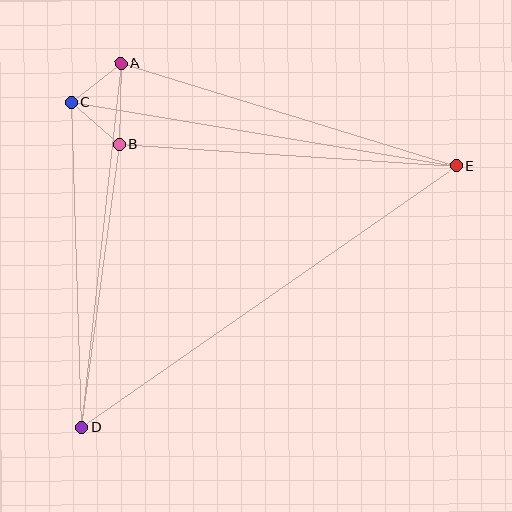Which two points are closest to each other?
Points A and C are closest to each other.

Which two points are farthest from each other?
Points D and E are farthest from each other.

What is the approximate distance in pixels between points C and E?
The distance between C and E is approximately 391 pixels.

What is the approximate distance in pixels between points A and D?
The distance between A and D is approximately 366 pixels.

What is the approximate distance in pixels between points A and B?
The distance between A and B is approximately 81 pixels.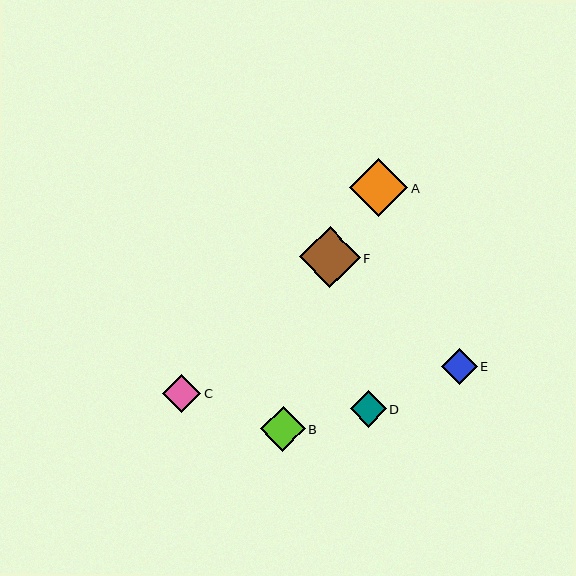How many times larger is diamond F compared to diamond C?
Diamond F is approximately 1.6 times the size of diamond C.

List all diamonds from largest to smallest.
From largest to smallest: F, A, B, C, D, E.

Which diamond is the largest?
Diamond F is the largest with a size of approximately 61 pixels.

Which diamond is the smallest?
Diamond E is the smallest with a size of approximately 36 pixels.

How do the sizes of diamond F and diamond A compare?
Diamond F and diamond A are approximately the same size.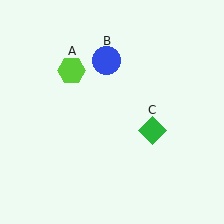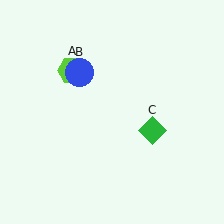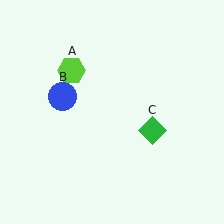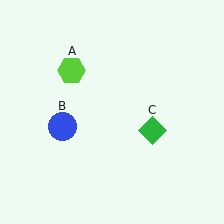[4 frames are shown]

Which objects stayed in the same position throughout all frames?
Lime hexagon (object A) and green diamond (object C) remained stationary.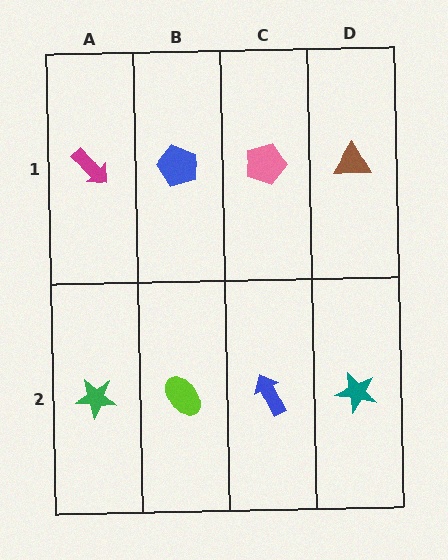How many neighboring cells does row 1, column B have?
3.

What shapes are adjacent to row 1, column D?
A teal star (row 2, column D), a pink pentagon (row 1, column C).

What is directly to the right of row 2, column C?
A teal star.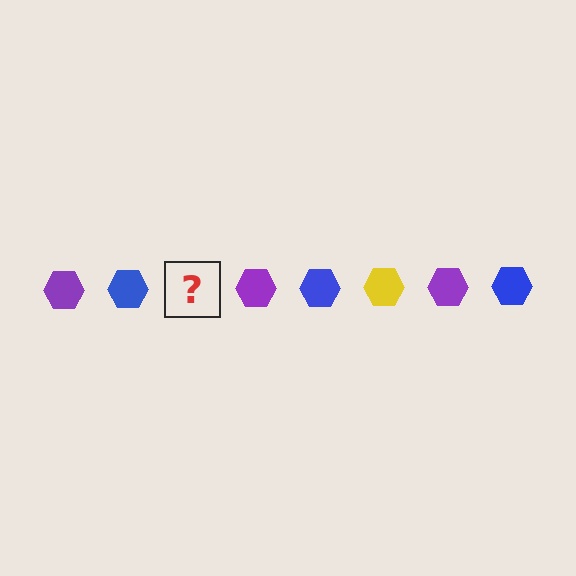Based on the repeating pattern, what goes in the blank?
The blank should be a yellow hexagon.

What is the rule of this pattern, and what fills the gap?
The rule is that the pattern cycles through purple, blue, yellow hexagons. The gap should be filled with a yellow hexagon.